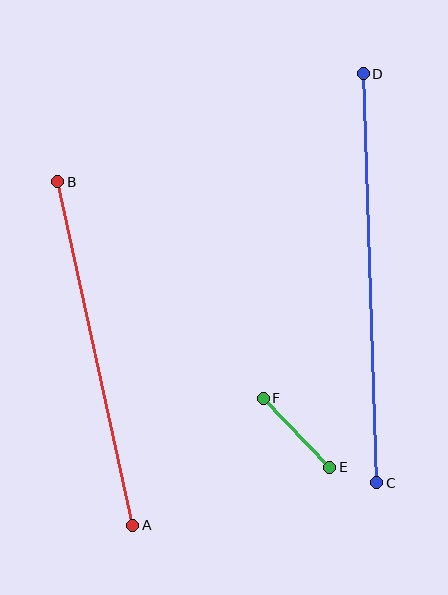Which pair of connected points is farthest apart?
Points C and D are farthest apart.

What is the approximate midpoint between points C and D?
The midpoint is at approximately (370, 278) pixels.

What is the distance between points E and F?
The distance is approximately 96 pixels.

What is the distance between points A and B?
The distance is approximately 352 pixels.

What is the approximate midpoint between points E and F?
The midpoint is at approximately (297, 433) pixels.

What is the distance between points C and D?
The distance is approximately 409 pixels.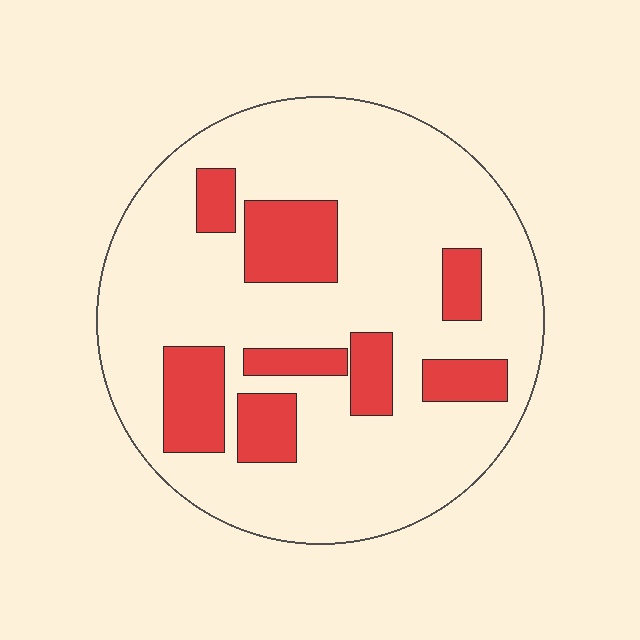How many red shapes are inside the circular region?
8.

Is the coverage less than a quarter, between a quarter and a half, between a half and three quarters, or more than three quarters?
Less than a quarter.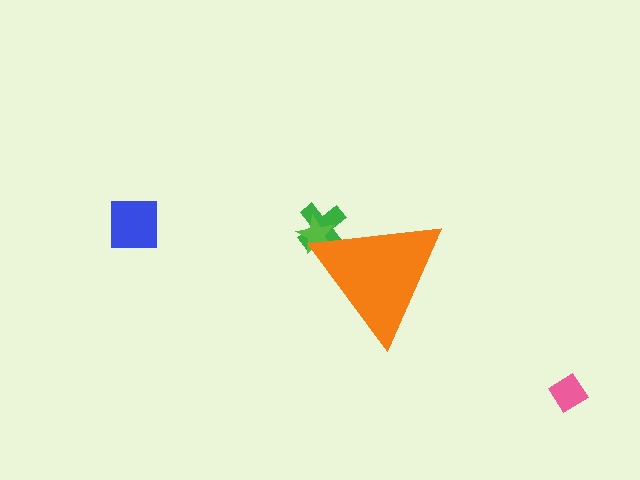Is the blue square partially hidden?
No, the blue square is fully visible.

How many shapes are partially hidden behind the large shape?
2 shapes are partially hidden.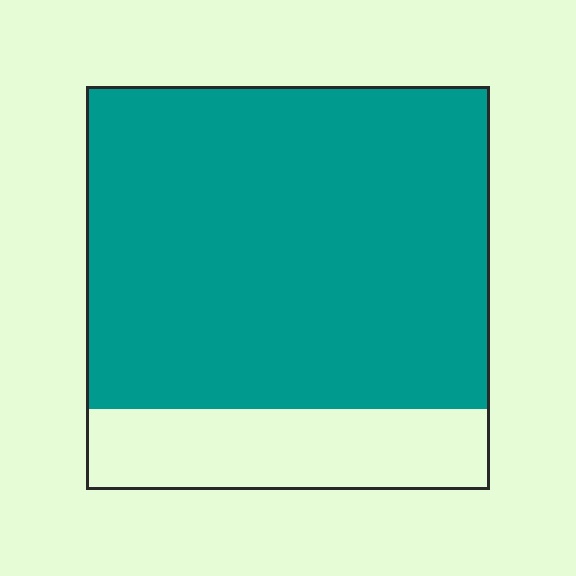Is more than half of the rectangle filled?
Yes.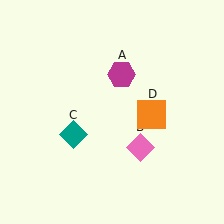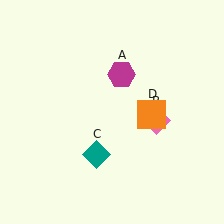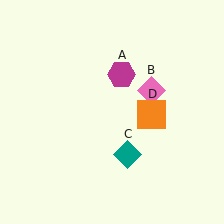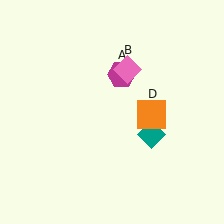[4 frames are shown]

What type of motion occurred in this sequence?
The pink diamond (object B), teal diamond (object C) rotated counterclockwise around the center of the scene.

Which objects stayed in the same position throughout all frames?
Magenta hexagon (object A) and orange square (object D) remained stationary.